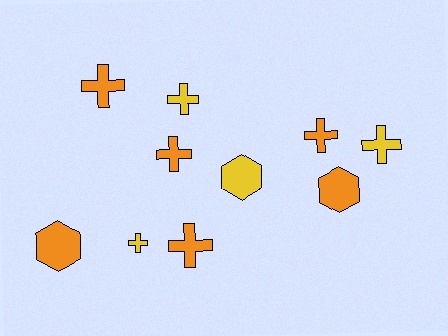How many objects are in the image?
There are 10 objects.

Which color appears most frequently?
Orange, with 6 objects.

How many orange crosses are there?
There are 4 orange crosses.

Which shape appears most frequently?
Cross, with 7 objects.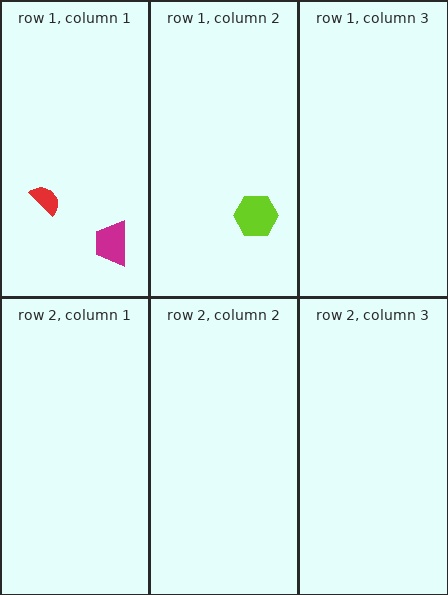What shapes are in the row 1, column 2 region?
The lime hexagon.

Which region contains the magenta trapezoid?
The row 1, column 1 region.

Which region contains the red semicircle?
The row 1, column 1 region.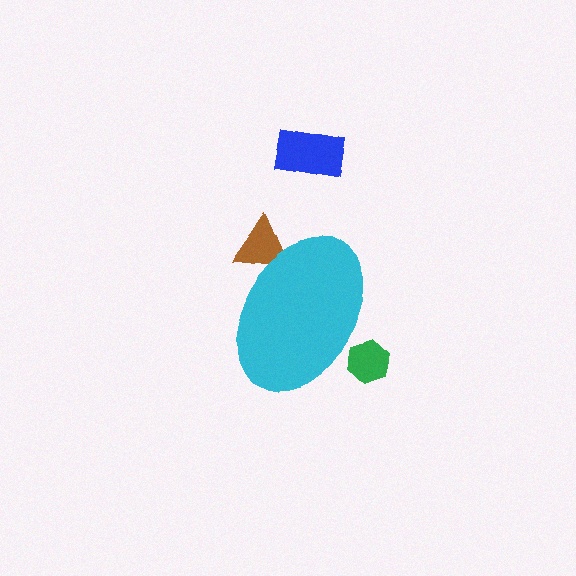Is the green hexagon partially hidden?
Yes, the green hexagon is partially hidden behind the cyan ellipse.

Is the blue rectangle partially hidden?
No, the blue rectangle is fully visible.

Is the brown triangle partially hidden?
Yes, the brown triangle is partially hidden behind the cyan ellipse.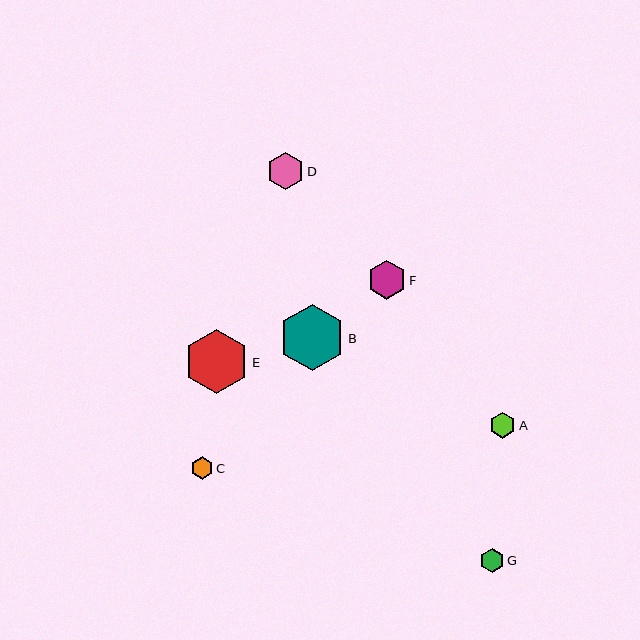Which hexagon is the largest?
Hexagon B is the largest with a size of approximately 67 pixels.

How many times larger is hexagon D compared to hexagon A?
Hexagon D is approximately 1.4 times the size of hexagon A.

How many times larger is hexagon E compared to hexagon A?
Hexagon E is approximately 2.5 times the size of hexagon A.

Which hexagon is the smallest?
Hexagon C is the smallest with a size of approximately 23 pixels.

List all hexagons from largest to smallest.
From largest to smallest: B, E, F, D, A, G, C.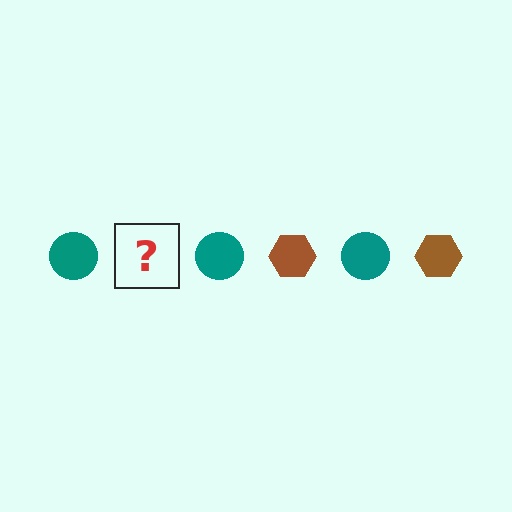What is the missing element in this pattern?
The missing element is a brown hexagon.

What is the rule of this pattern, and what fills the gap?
The rule is that the pattern alternates between teal circle and brown hexagon. The gap should be filled with a brown hexagon.